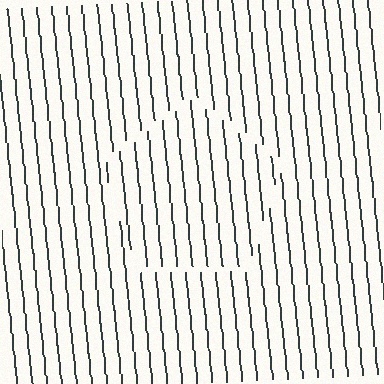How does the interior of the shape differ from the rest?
The interior of the shape contains the same grating, shifted by half a period — the contour is defined by the phase discontinuity where line-ends from the inner and outer gratings abut.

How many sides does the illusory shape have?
5 sides — the line-ends trace a pentagon.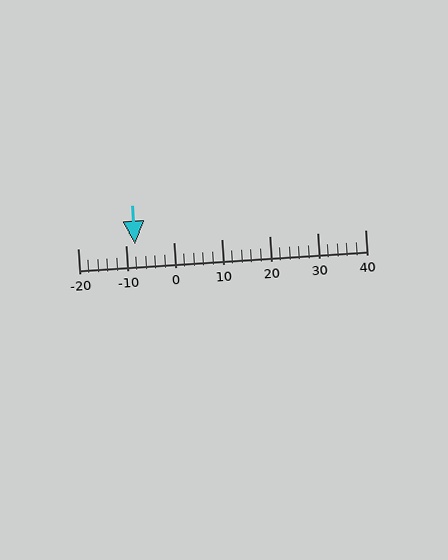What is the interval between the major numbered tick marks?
The major tick marks are spaced 10 units apart.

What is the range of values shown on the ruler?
The ruler shows values from -20 to 40.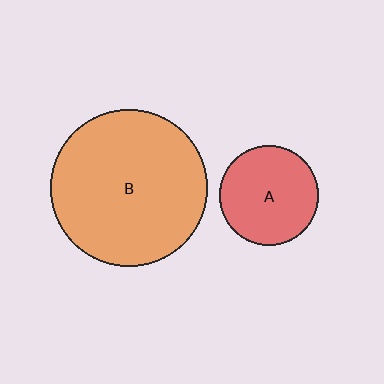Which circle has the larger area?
Circle B (orange).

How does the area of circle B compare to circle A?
Approximately 2.5 times.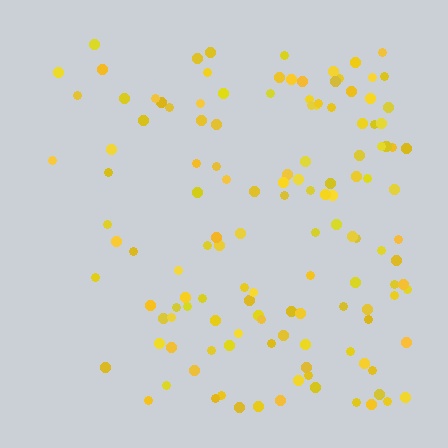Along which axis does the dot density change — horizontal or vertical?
Horizontal.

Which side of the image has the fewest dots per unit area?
The left.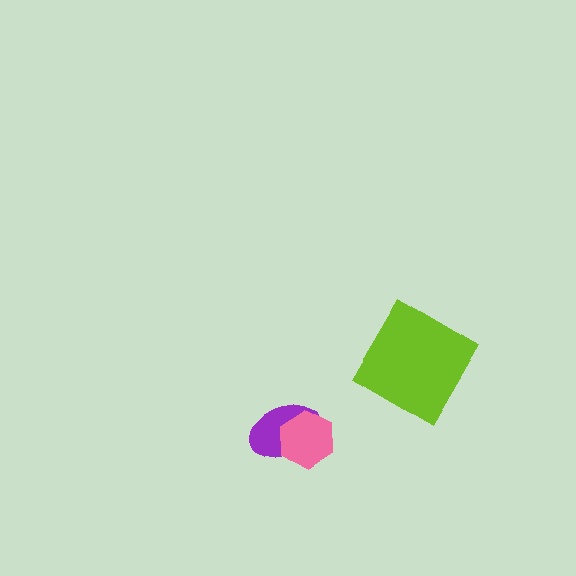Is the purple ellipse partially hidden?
Yes, it is partially covered by another shape.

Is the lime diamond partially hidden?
No, no other shape covers it.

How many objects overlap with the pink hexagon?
1 object overlaps with the pink hexagon.